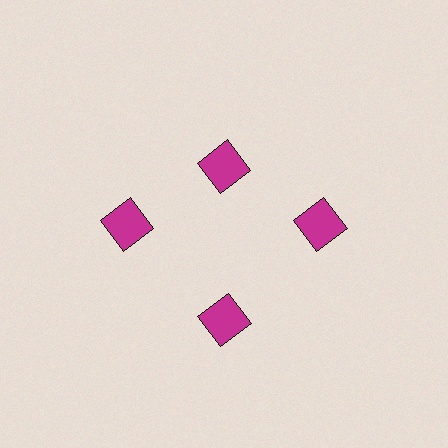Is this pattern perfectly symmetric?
No. The 4 magenta squares are arranged in a ring, but one element near the 12 o'clock position is pulled inward toward the center, breaking the 4-fold rotational symmetry.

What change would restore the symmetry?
The symmetry would be restored by moving it outward, back onto the ring so that all 4 squares sit at equal angles and equal distance from the center.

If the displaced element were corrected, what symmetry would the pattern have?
It would have 4-fold rotational symmetry — the pattern would map onto itself every 90 degrees.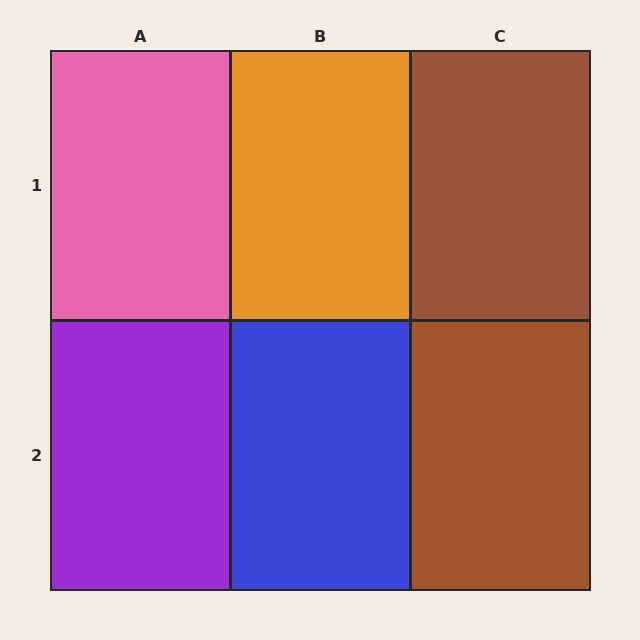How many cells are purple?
1 cell is purple.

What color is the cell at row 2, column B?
Blue.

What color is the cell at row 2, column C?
Brown.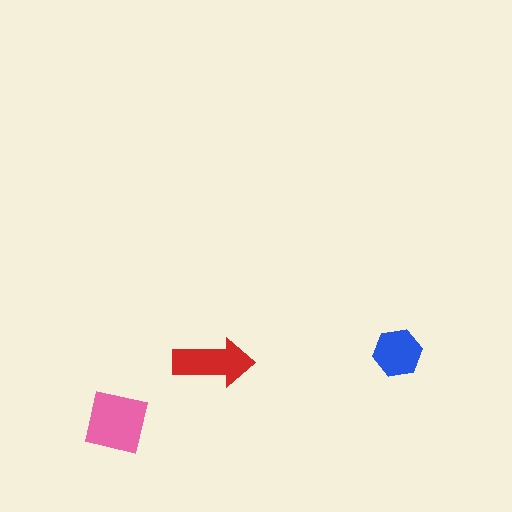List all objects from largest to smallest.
The pink square, the red arrow, the blue hexagon.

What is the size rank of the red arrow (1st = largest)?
2nd.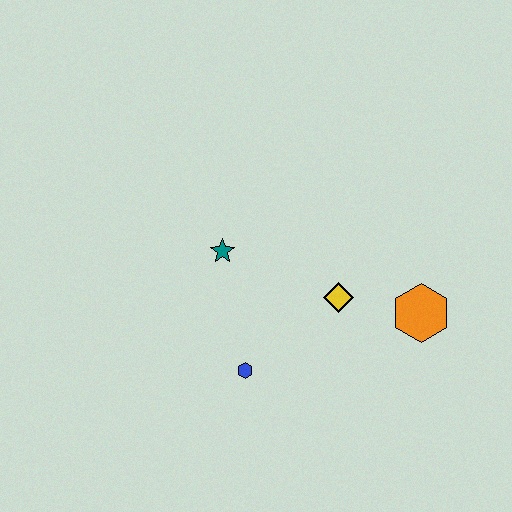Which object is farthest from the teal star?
The orange hexagon is farthest from the teal star.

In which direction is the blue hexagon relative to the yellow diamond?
The blue hexagon is to the left of the yellow diamond.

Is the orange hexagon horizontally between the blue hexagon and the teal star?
No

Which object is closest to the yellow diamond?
The orange hexagon is closest to the yellow diamond.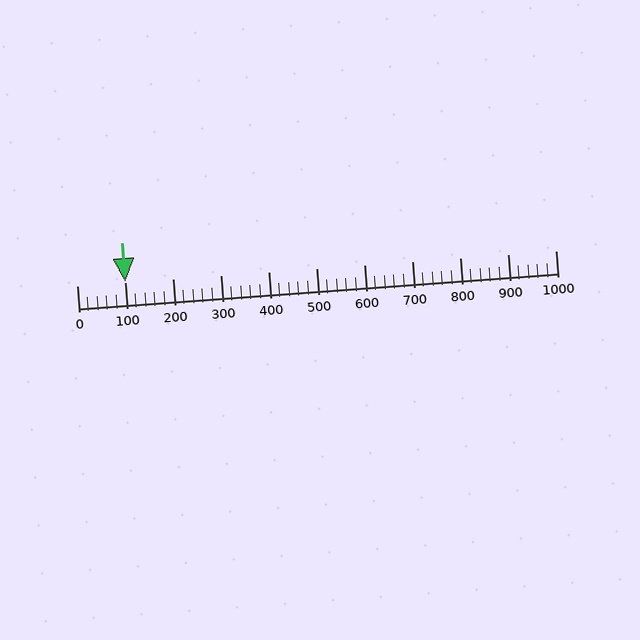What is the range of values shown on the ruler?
The ruler shows values from 0 to 1000.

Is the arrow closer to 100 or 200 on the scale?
The arrow is closer to 100.